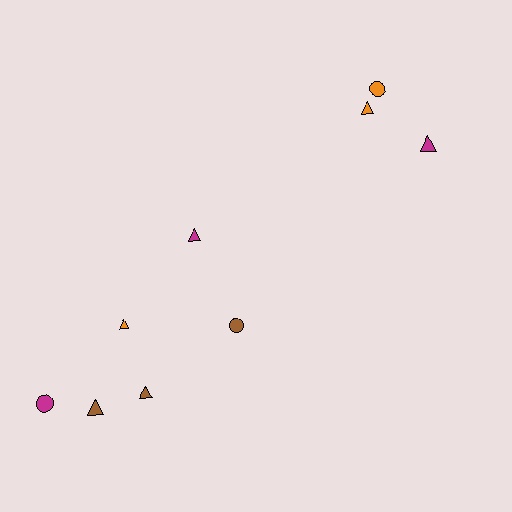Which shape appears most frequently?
Triangle, with 6 objects.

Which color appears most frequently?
Brown, with 3 objects.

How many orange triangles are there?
There are 2 orange triangles.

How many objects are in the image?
There are 9 objects.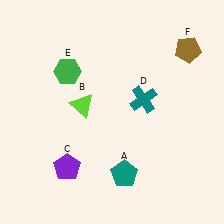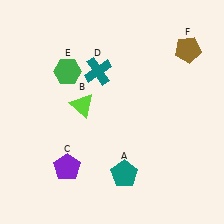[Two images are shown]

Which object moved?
The teal cross (D) moved left.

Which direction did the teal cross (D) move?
The teal cross (D) moved left.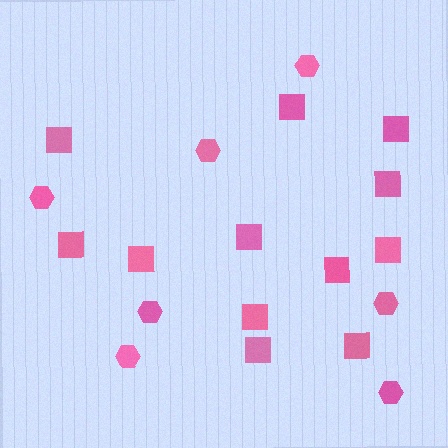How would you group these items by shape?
There are 2 groups: one group of squares (12) and one group of hexagons (7).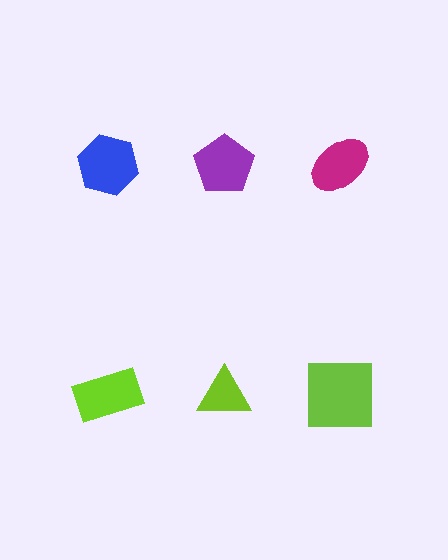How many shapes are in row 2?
3 shapes.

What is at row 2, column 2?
A lime triangle.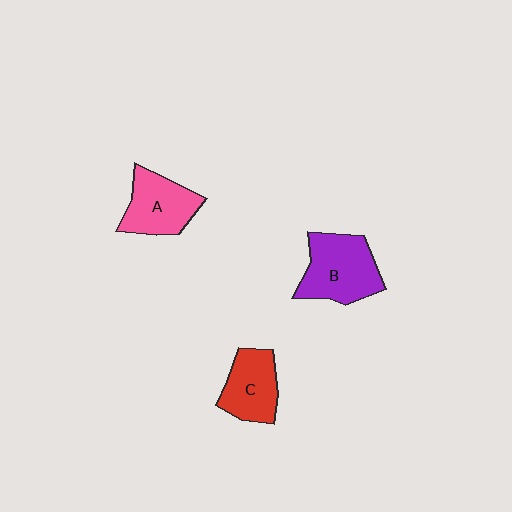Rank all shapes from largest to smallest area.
From largest to smallest: B (purple), A (pink), C (red).